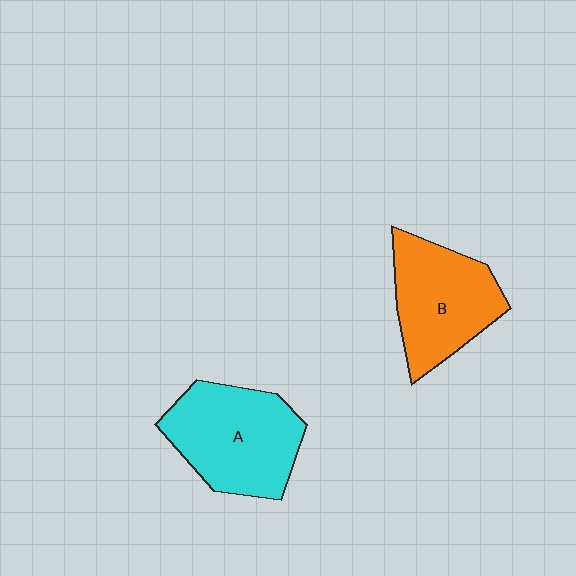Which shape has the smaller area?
Shape B (orange).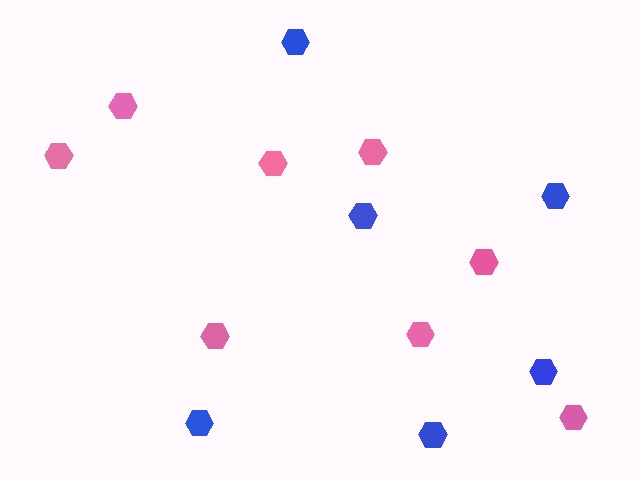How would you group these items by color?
There are 2 groups: one group of blue hexagons (6) and one group of pink hexagons (8).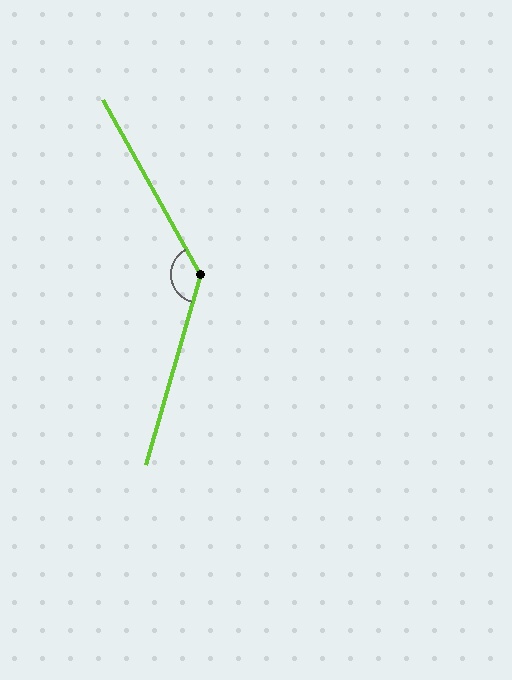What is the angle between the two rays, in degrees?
Approximately 135 degrees.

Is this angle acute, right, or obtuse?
It is obtuse.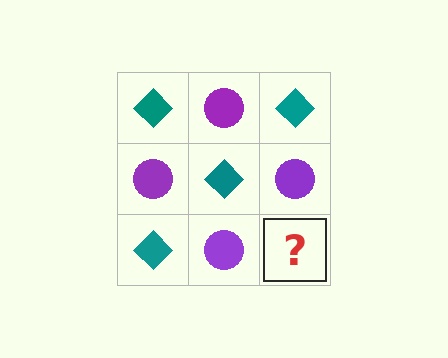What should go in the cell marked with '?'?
The missing cell should contain a teal diamond.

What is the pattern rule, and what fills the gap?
The rule is that it alternates teal diamond and purple circle in a checkerboard pattern. The gap should be filled with a teal diamond.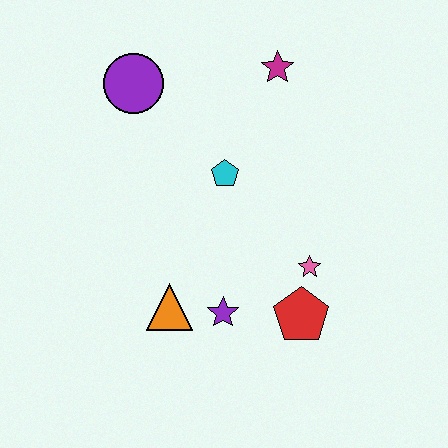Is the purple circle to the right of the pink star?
No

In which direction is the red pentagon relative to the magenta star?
The red pentagon is below the magenta star.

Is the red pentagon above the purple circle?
No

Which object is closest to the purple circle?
The cyan pentagon is closest to the purple circle.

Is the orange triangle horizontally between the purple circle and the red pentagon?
Yes